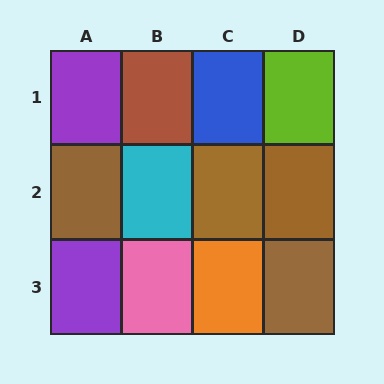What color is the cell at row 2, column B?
Cyan.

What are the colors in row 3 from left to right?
Purple, pink, orange, brown.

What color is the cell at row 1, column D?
Lime.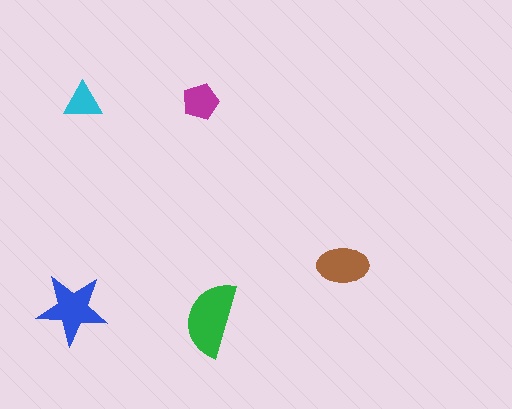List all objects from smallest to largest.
The cyan triangle, the magenta pentagon, the brown ellipse, the blue star, the green semicircle.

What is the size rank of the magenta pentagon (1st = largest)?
4th.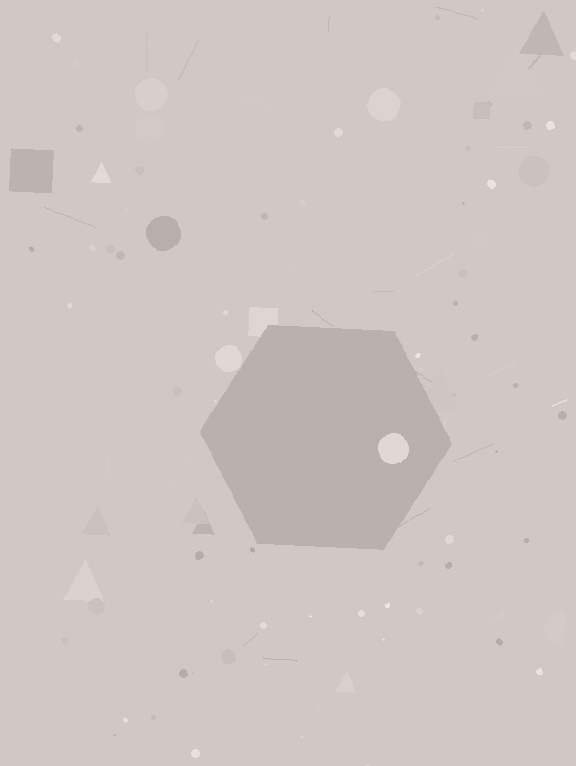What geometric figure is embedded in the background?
A hexagon is embedded in the background.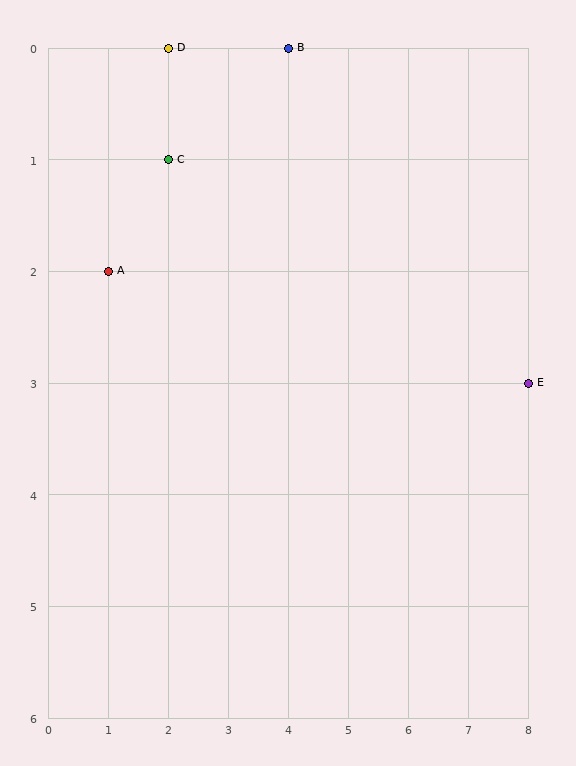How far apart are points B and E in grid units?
Points B and E are 4 columns and 3 rows apart (about 5.0 grid units diagonally).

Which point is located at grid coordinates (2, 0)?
Point D is at (2, 0).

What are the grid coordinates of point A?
Point A is at grid coordinates (1, 2).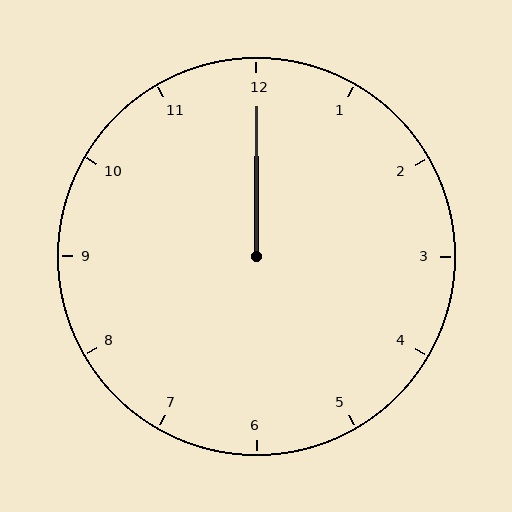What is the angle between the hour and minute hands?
Approximately 0 degrees.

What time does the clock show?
12:00.